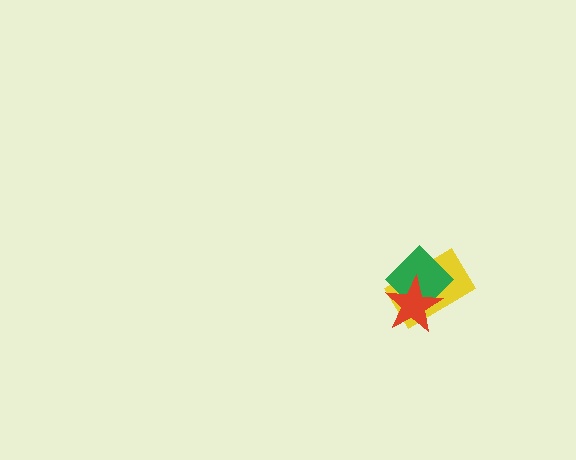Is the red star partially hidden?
No, no other shape covers it.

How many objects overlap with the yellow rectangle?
2 objects overlap with the yellow rectangle.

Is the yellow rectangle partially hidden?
Yes, it is partially covered by another shape.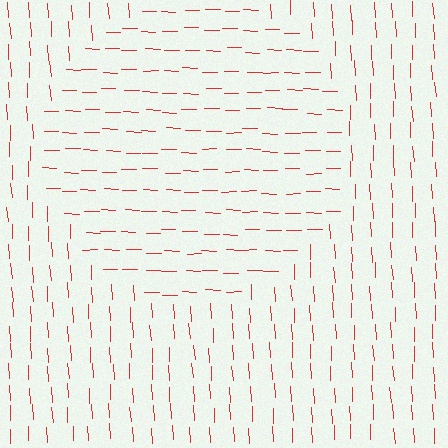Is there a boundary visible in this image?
Yes, there is a texture boundary formed by a change in line orientation.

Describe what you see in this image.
The image is filled with small red line segments. A circle region in the image has lines oriented differently from the surrounding lines, creating a visible texture boundary.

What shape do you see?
I see a circle.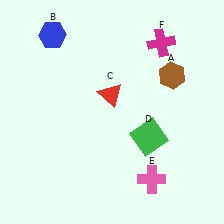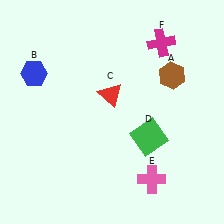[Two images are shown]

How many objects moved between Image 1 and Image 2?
1 object moved between the two images.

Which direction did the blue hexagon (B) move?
The blue hexagon (B) moved down.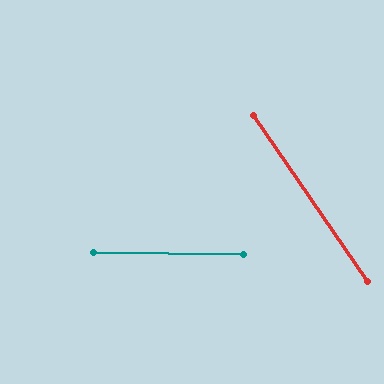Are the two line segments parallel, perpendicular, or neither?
Neither parallel nor perpendicular — they differ by about 55°.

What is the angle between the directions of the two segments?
Approximately 55 degrees.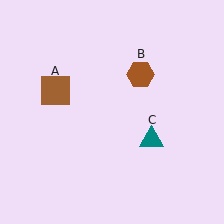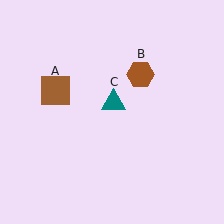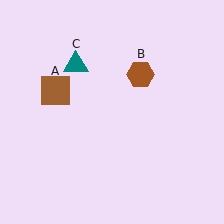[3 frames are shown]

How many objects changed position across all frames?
1 object changed position: teal triangle (object C).